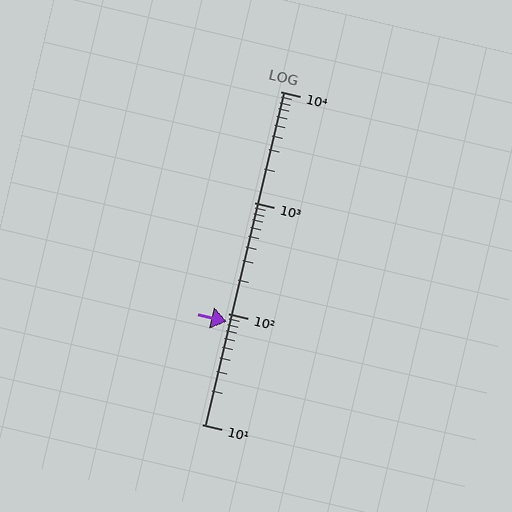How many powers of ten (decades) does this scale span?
The scale spans 3 decades, from 10 to 10000.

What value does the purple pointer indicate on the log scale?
The pointer indicates approximately 85.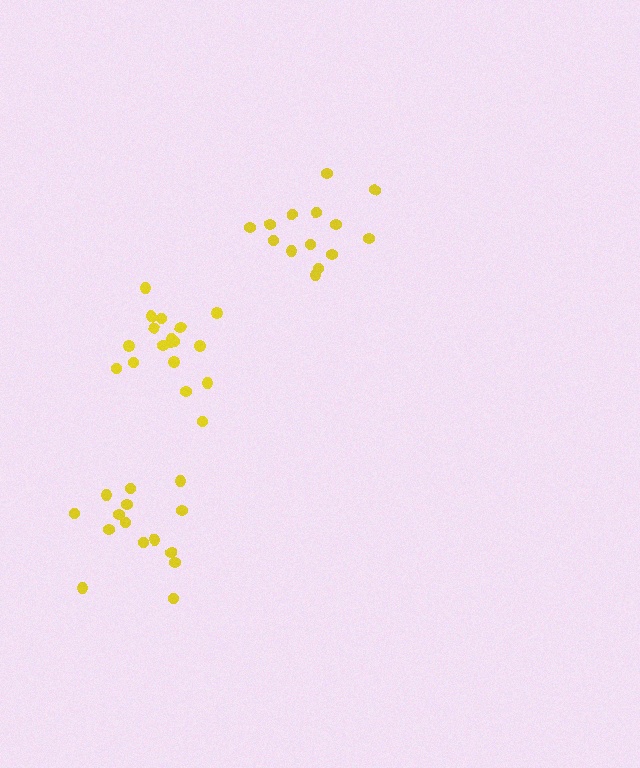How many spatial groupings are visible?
There are 3 spatial groupings.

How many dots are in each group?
Group 1: 18 dots, Group 2: 15 dots, Group 3: 14 dots (47 total).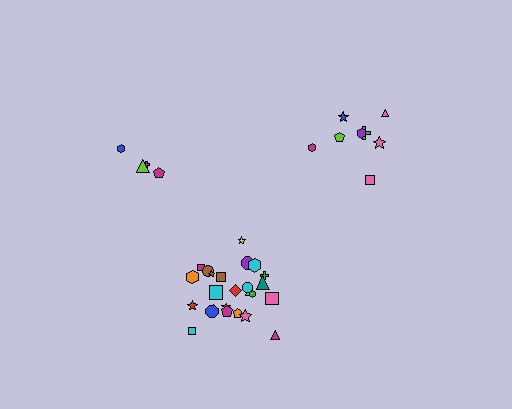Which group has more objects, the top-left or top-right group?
The top-right group.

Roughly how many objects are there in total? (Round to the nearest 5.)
Roughly 35 objects in total.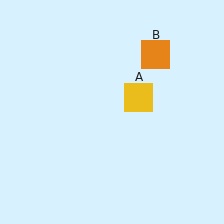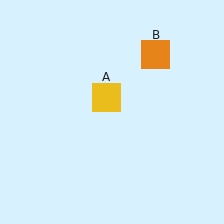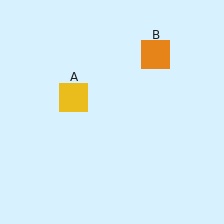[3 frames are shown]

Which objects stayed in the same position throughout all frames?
Orange square (object B) remained stationary.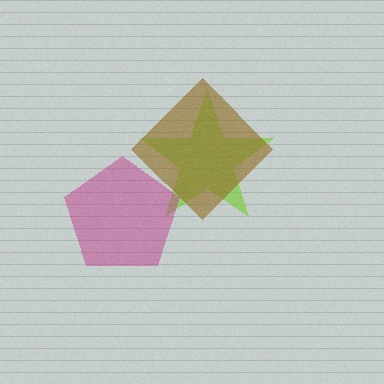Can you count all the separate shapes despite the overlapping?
Yes, there are 3 separate shapes.